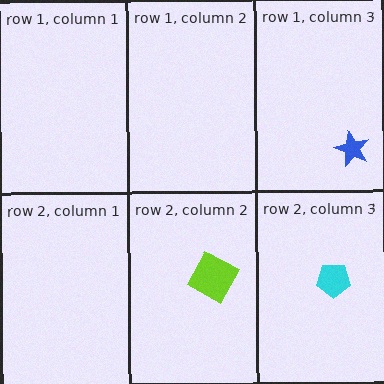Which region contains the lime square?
The row 2, column 2 region.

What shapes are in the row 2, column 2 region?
The lime square.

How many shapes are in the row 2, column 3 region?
1.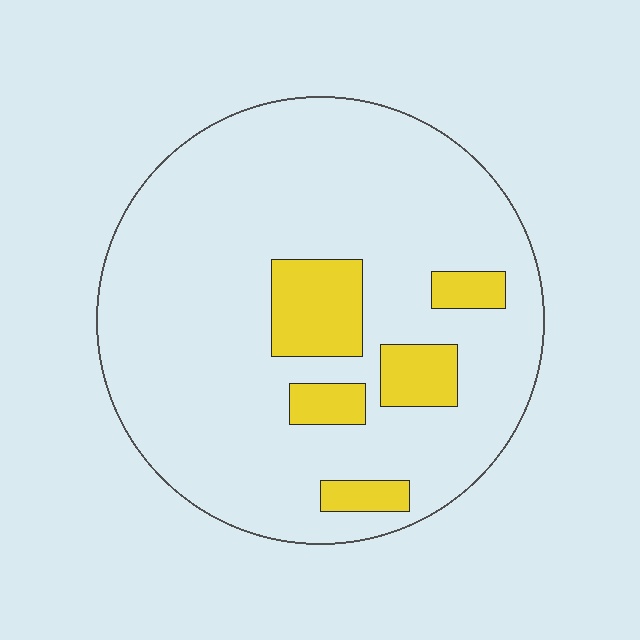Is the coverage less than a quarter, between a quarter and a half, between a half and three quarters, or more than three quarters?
Less than a quarter.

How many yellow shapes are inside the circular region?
5.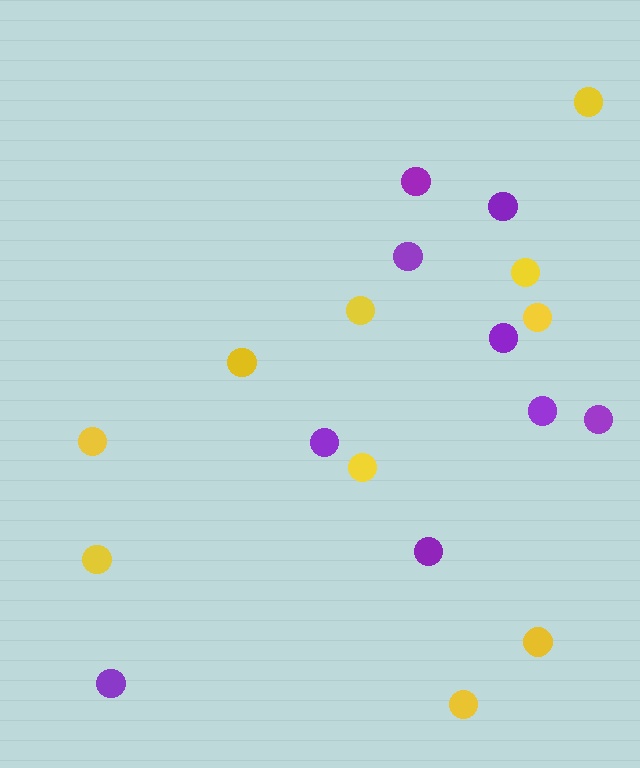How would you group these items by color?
There are 2 groups: one group of purple circles (9) and one group of yellow circles (10).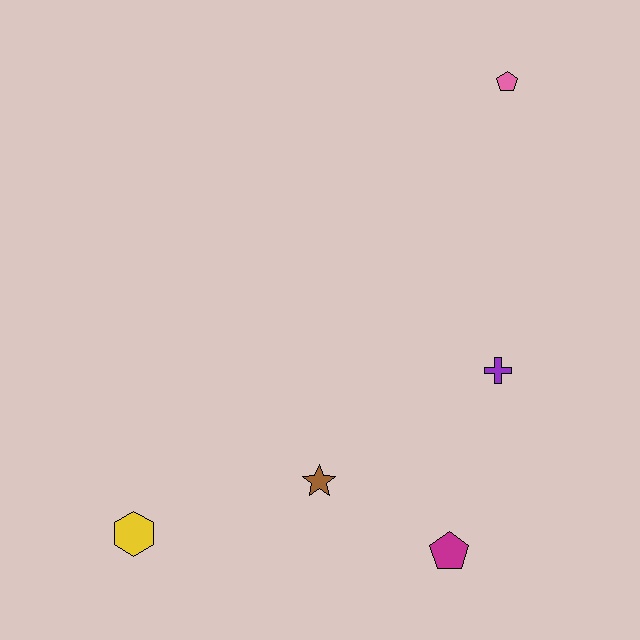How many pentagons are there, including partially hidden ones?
There are 2 pentagons.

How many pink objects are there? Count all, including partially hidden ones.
There is 1 pink object.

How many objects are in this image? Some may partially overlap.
There are 5 objects.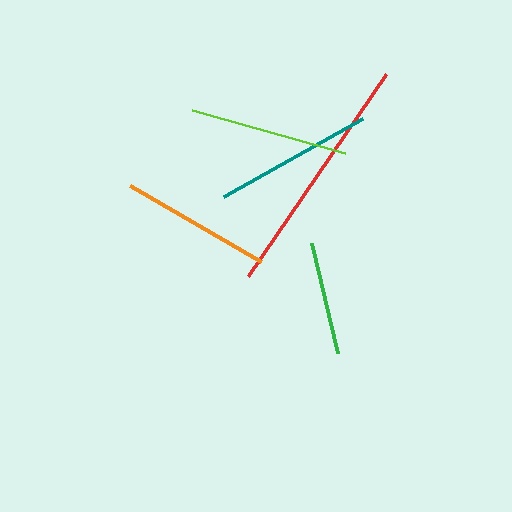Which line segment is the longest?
The red line is the longest at approximately 245 pixels.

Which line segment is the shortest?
The green line is the shortest at approximately 112 pixels.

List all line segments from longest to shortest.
From longest to shortest: red, lime, teal, orange, green.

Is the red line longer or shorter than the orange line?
The red line is longer than the orange line.